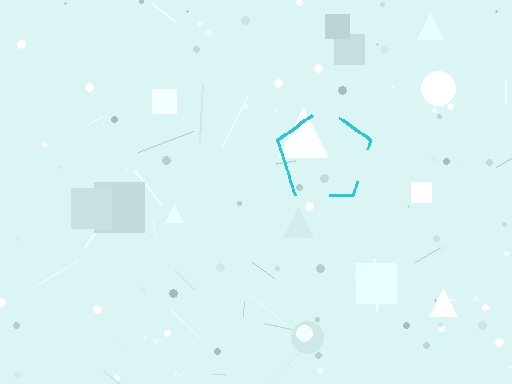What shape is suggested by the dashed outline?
The dashed outline suggests a pentagon.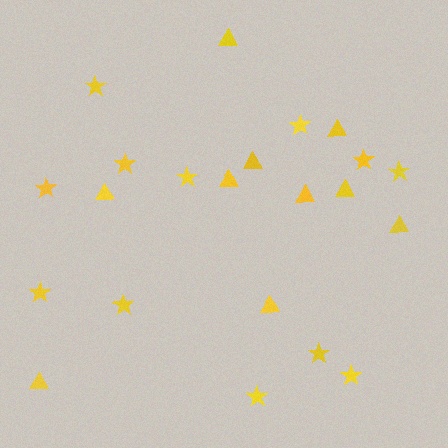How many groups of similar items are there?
There are 2 groups: one group of triangles (10) and one group of stars (12).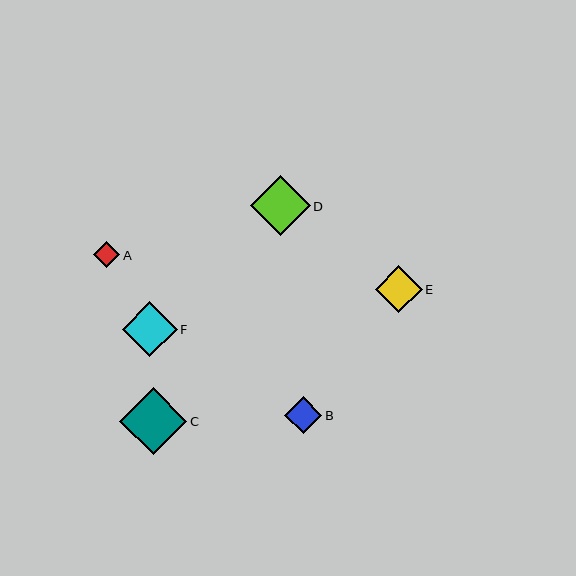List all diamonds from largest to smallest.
From largest to smallest: C, D, F, E, B, A.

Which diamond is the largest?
Diamond C is the largest with a size of approximately 67 pixels.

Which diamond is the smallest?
Diamond A is the smallest with a size of approximately 26 pixels.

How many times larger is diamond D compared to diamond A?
Diamond D is approximately 2.3 times the size of diamond A.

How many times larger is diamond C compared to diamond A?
Diamond C is approximately 2.6 times the size of diamond A.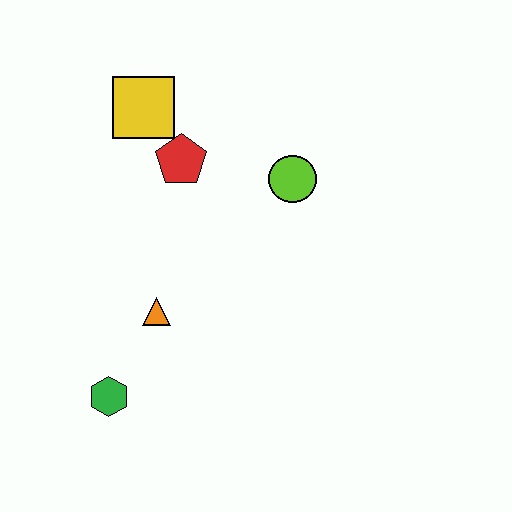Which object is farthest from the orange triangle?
The yellow square is farthest from the orange triangle.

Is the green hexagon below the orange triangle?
Yes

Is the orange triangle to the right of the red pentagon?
No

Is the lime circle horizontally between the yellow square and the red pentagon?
No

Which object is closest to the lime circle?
The red pentagon is closest to the lime circle.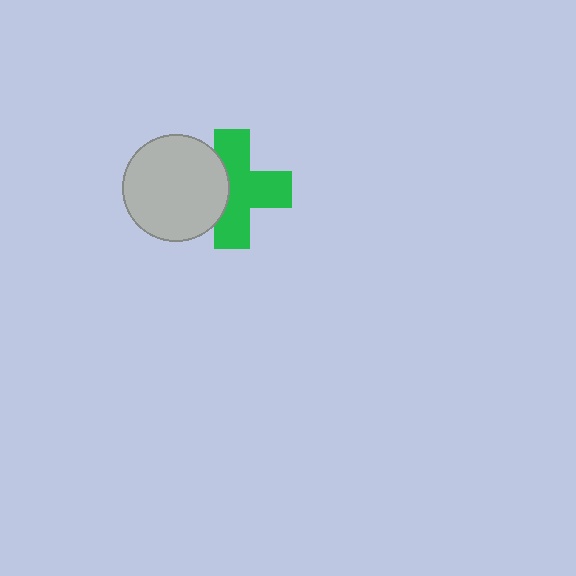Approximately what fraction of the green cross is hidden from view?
Roughly 33% of the green cross is hidden behind the light gray circle.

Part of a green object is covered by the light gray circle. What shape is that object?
It is a cross.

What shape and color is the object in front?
The object in front is a light gray circle.